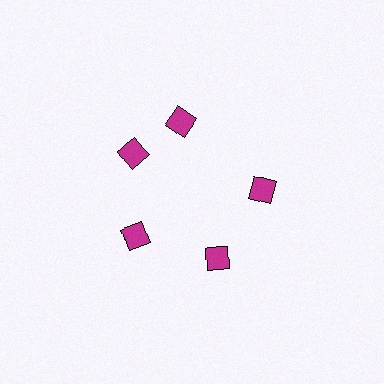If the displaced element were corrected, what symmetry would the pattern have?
It would have 5-fold rotational symmetry — the pattern would map onto itself every 72 degrees.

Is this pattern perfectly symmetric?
No. The 5 magenta diamonds are arranged in a ring, but one element near the 1 o'clock position is rotated out of alignment along the ring, breaking the 5-fold rotational symmetry.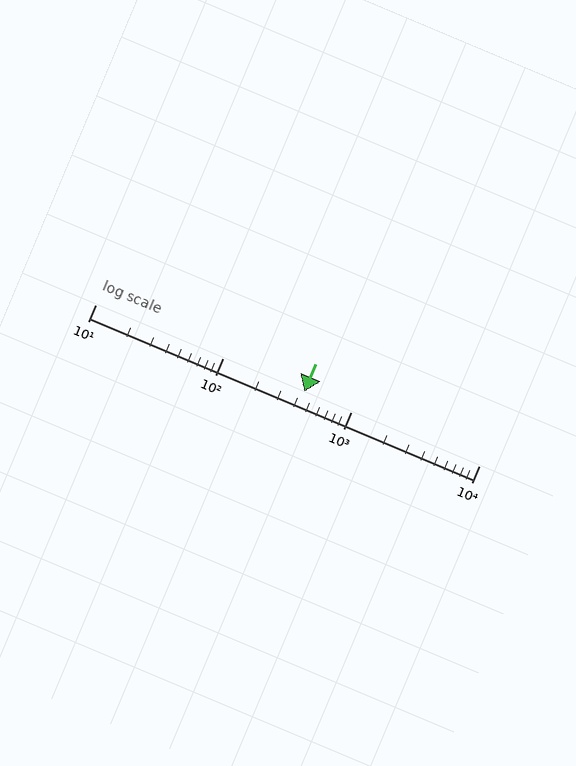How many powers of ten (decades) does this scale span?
The scale spans 3 decades, from 10 to 10000.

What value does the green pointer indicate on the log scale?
The pointer indicates approximately 430.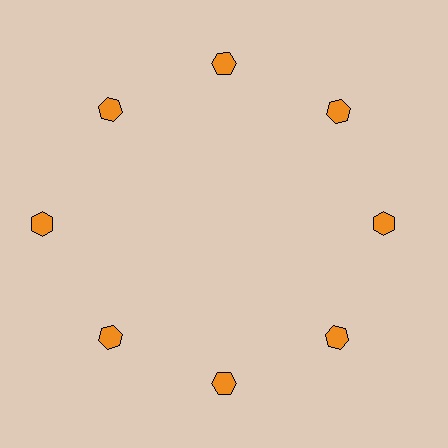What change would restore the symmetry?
The symmetry would be restored by moving it inward, back onto the ring so that all 8 hexagons sit at equal angles and equal distance from the center.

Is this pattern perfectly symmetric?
No. The 8 orange hexagons are arranged in a ring, but one element near the 9 o'clock position is pushed outward from the center, breaking the 8-fold rotational symmetry.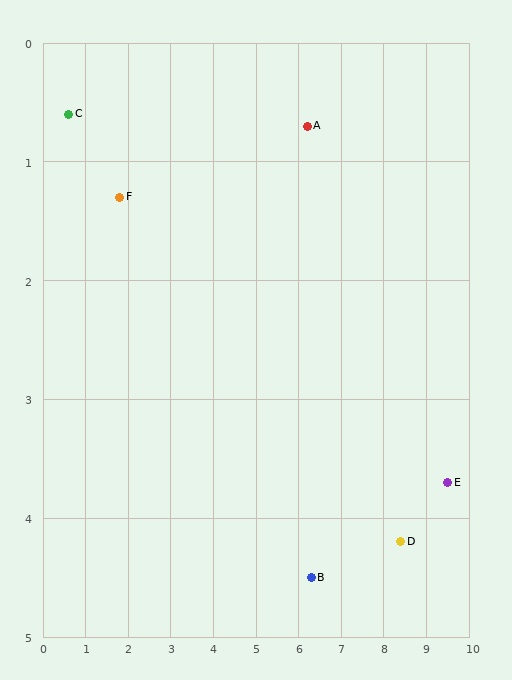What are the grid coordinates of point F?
Point F is at approximately (1.8, 1.3).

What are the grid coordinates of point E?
Point E is at approximately (9.5, 3.7).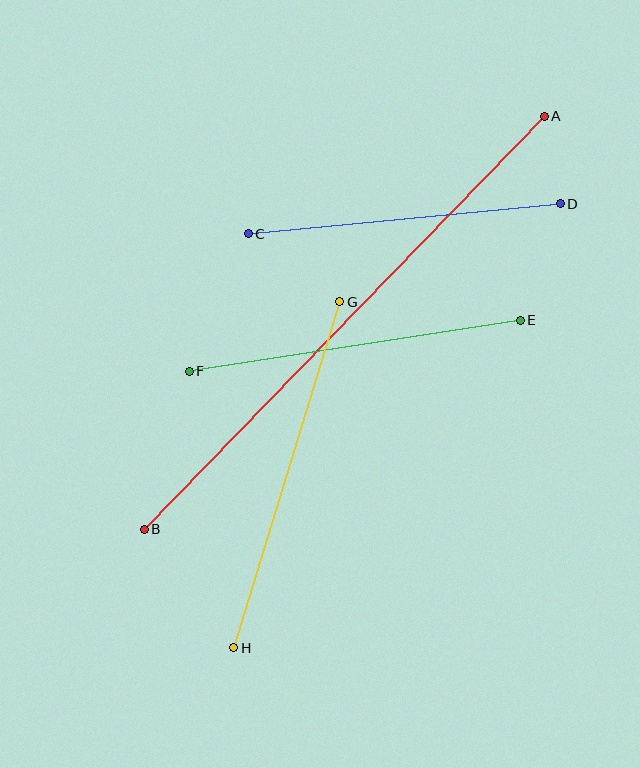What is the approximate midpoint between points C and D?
The midpoint is at approximately (404, 219) pixels.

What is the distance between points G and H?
The distance is approximately 362 pixels.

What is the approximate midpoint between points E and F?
The midpoint is at approximately (355, 346) pixels.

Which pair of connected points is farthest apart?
Points A and B are farthest apart.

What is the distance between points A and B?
The distance is approximately 575 pixels.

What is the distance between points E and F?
The distance is approximately 335 pixels.